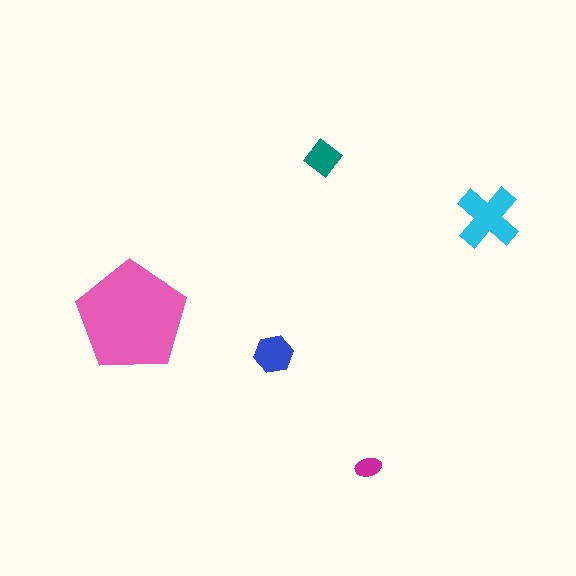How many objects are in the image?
There are 5 objects in the image.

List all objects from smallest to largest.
The magenta ellipse, the teal diamond, the blue hexagon, the cyan cross, the pink pentagon.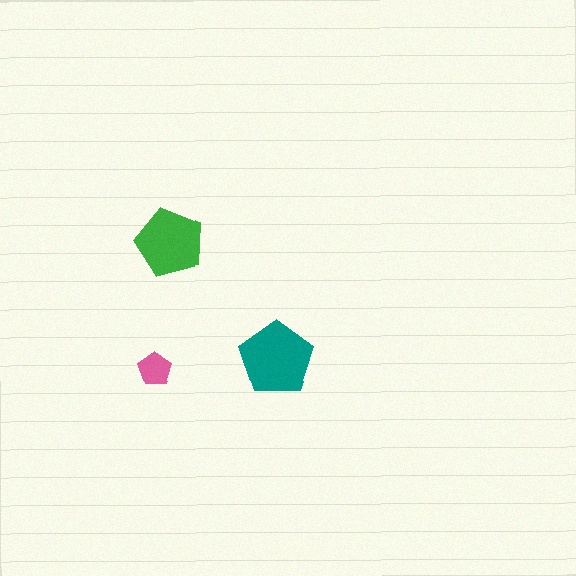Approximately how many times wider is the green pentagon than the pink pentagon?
About 2 times wider.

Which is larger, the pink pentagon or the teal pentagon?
The teal one.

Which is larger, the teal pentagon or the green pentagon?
The teal one.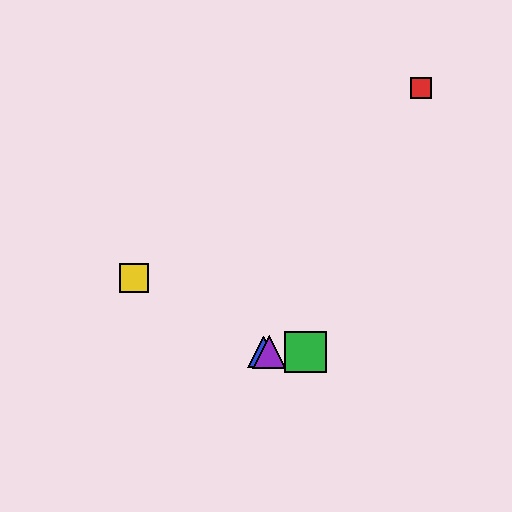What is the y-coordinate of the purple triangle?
The purple triangle is at y≈352.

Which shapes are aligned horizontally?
The blue triangle, the green square, the purple triangle are aligned horizontally.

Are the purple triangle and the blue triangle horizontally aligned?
Yes, both are at y≈352.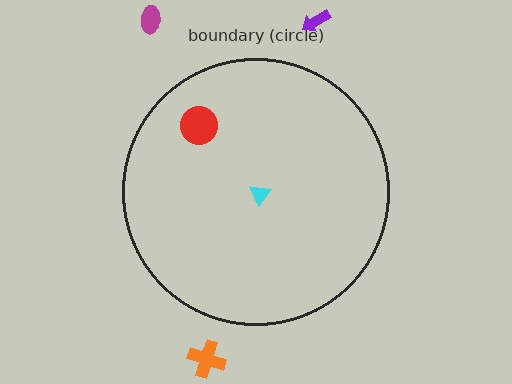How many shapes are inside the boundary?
2 inside, 3 outside.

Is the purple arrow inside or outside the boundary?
Outside.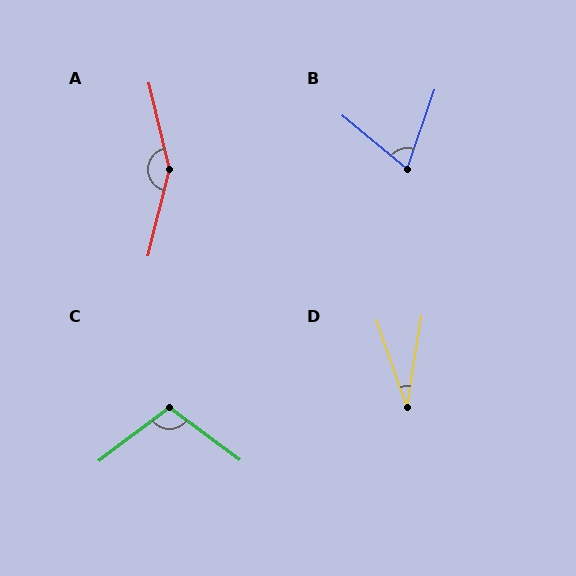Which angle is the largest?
A, at approximately 153 degrees.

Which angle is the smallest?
D, at approximately 28 degrees.